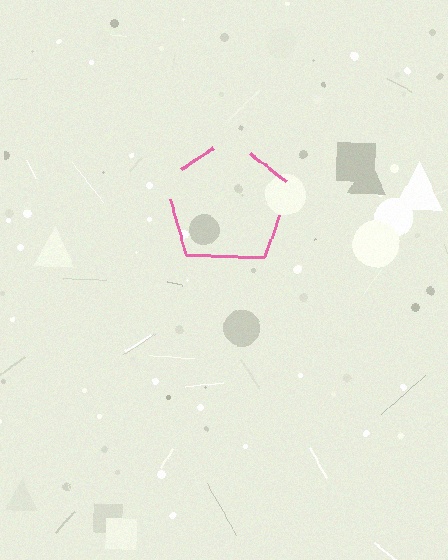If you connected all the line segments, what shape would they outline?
They would outline a pentagon.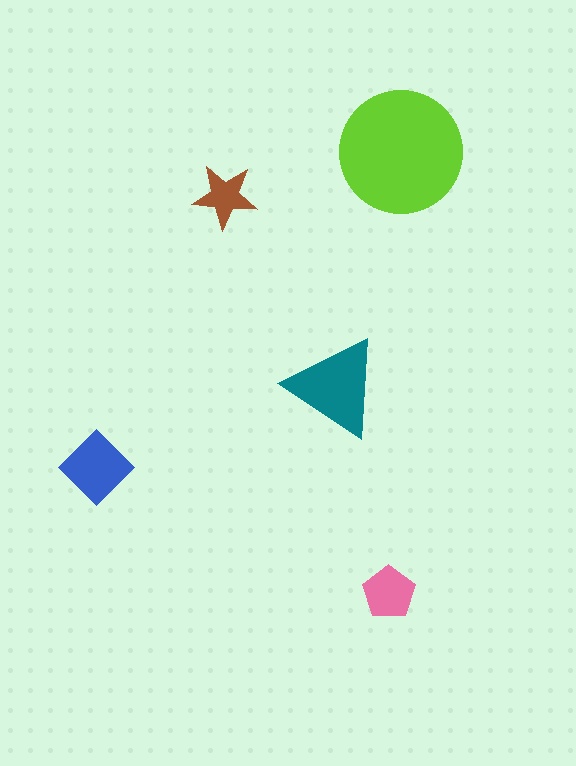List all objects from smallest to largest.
The brown star, the pink pentagon, the blue diamond, the teal triangle, the lime circle.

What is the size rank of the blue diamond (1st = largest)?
3rd.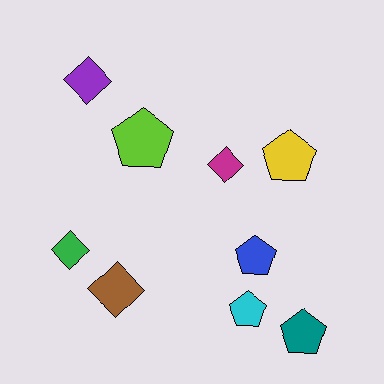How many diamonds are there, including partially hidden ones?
There are 4 diamonds.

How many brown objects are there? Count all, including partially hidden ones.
There is 1 brown object.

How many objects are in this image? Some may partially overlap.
There are 9 objects.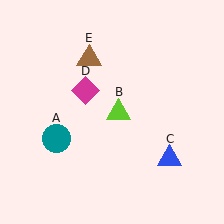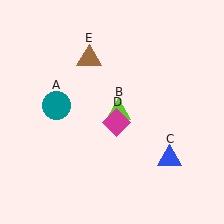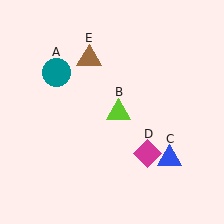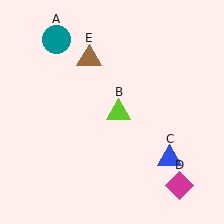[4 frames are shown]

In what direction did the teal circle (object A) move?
The teal circle (object A) moved up.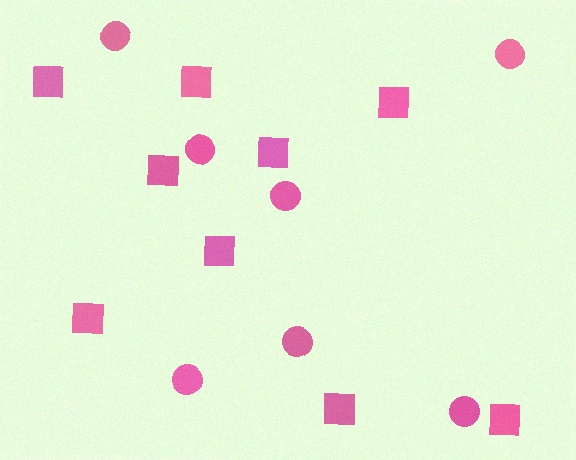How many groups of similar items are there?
There are 2 groups: one group of squares (9) and one group of circles (7).